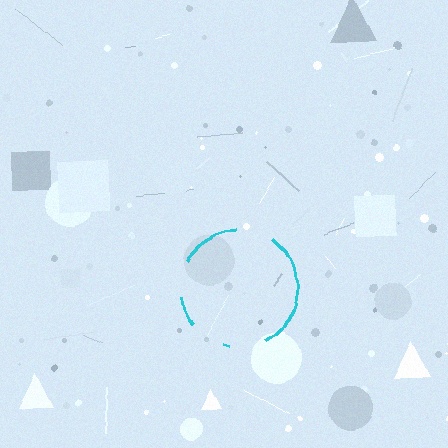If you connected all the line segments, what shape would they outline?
They would outline a circle.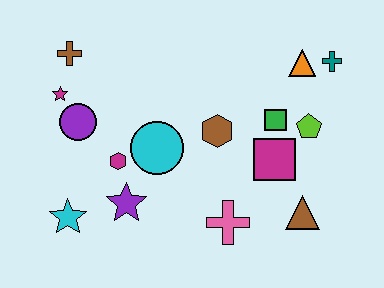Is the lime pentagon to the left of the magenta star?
No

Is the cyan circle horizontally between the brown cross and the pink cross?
Yes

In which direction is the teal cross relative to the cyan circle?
The teal cross is to the right of the cyan circle.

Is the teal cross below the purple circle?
No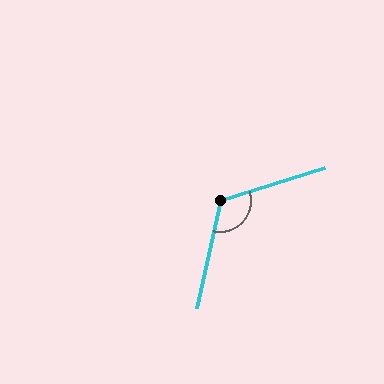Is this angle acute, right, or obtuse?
It is obtuse.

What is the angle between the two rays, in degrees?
Approximately 120 degrees.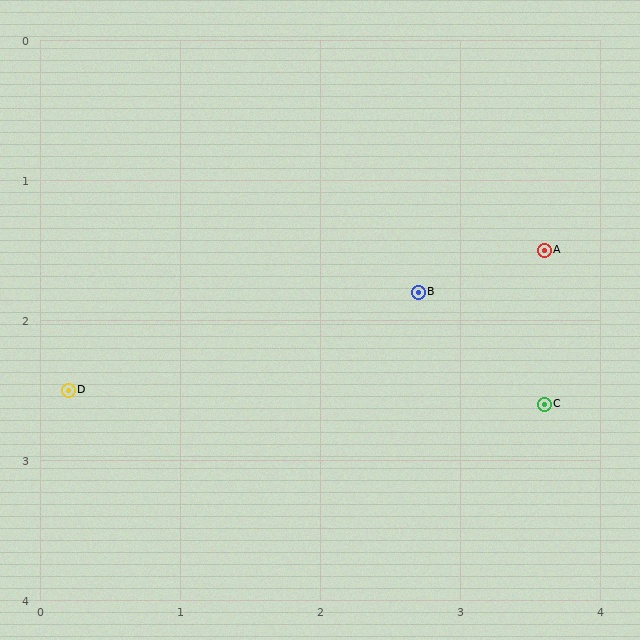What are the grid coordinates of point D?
Point D is at approximately (0.2, 2.5).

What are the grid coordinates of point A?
Point A is at approximately (3.6, 1.5).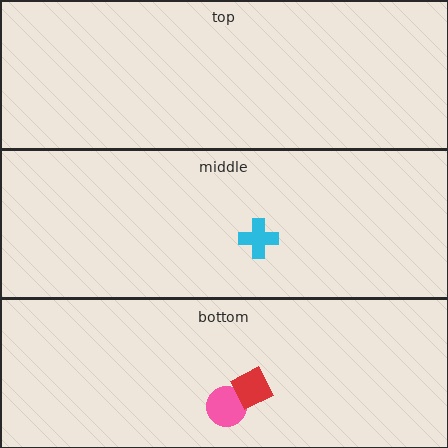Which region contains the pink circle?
The bottom region.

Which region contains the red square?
The bottom region.